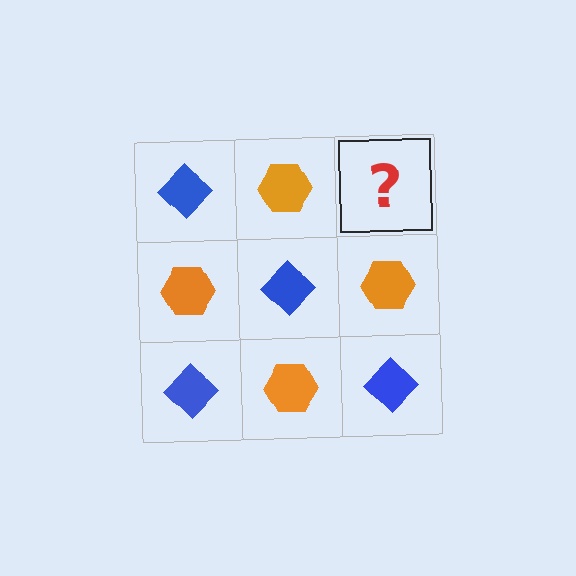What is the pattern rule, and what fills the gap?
The rule is that it alternates blue diamond and orange hexagon in a checkerboard pattern. The gap should be filled with a blue diamond.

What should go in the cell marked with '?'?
The missing cell should contain a blue diamond.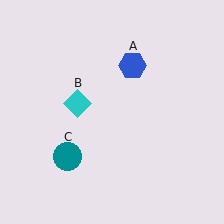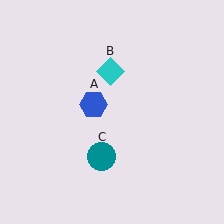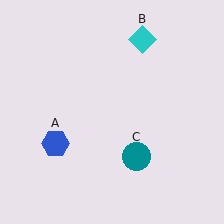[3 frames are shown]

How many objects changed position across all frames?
3 objects changed position: blue hexagon (object A), cyan diamond (object B), teal circle (object C).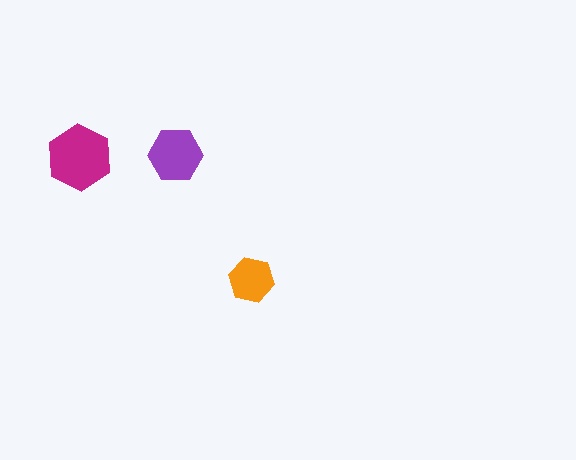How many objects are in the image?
There are 3 objects in the image.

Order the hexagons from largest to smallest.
the magenta one, the purple one, the orange one.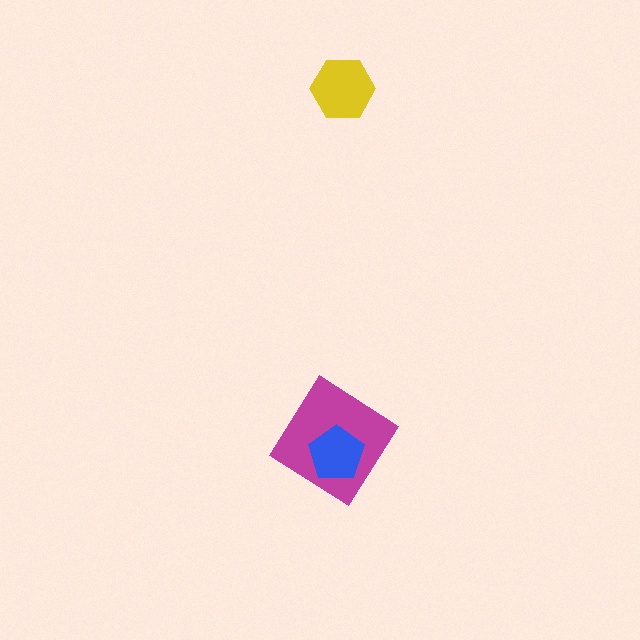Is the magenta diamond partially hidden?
Yes, it is partially covered by another shape.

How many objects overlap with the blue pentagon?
1 object overlaps with the blue pentagon.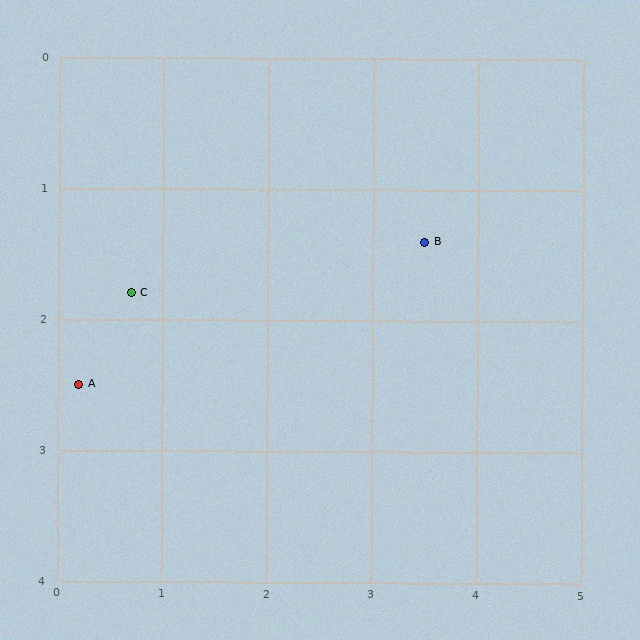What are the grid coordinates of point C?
Point C is at approximately (0.7, 1.8).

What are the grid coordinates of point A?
Point A is at approximately (0.2, 2.5).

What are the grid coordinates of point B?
Point B is at approximately (3.5, 1.4).